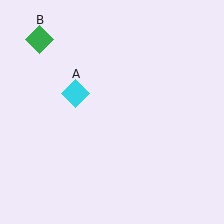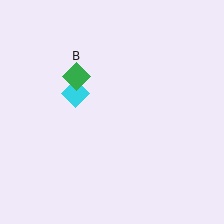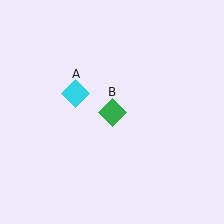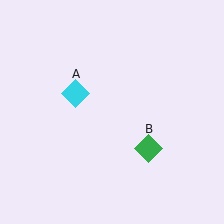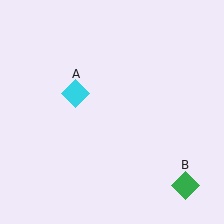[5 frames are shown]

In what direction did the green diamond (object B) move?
The green diamond (object B) moved down and to the right.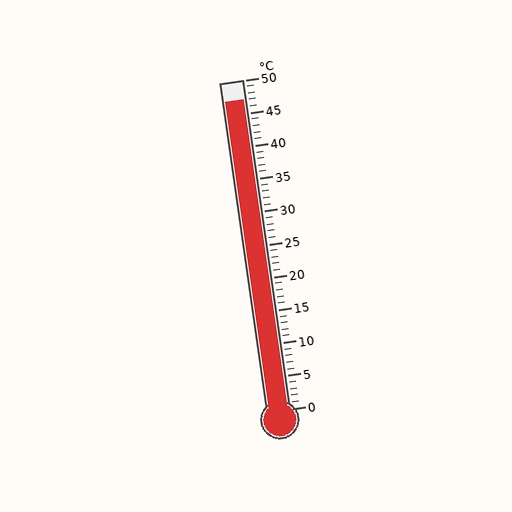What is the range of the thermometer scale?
The thermometer scale ranges from 0°C to 50°C.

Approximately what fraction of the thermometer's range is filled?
The thermometer is filled to approximately 95% of its range.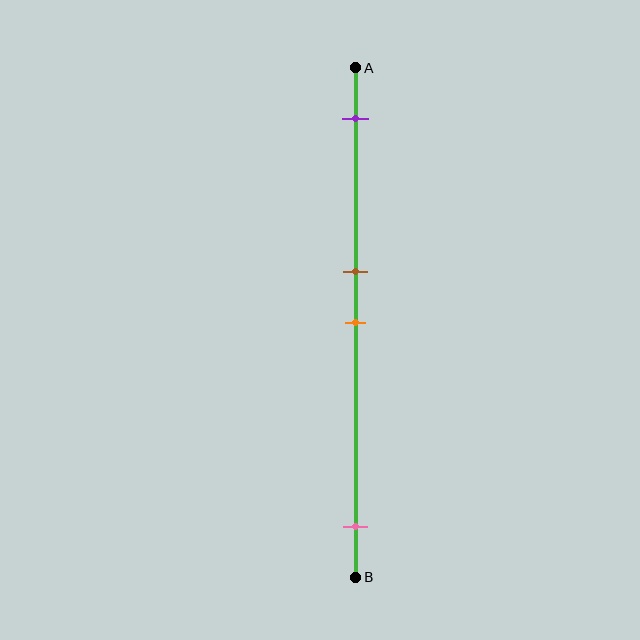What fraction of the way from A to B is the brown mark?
The brown mark is approximately 40% (0.4) of the way from A to B.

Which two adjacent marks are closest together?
The brown and orange marks are the closest adjacent pair.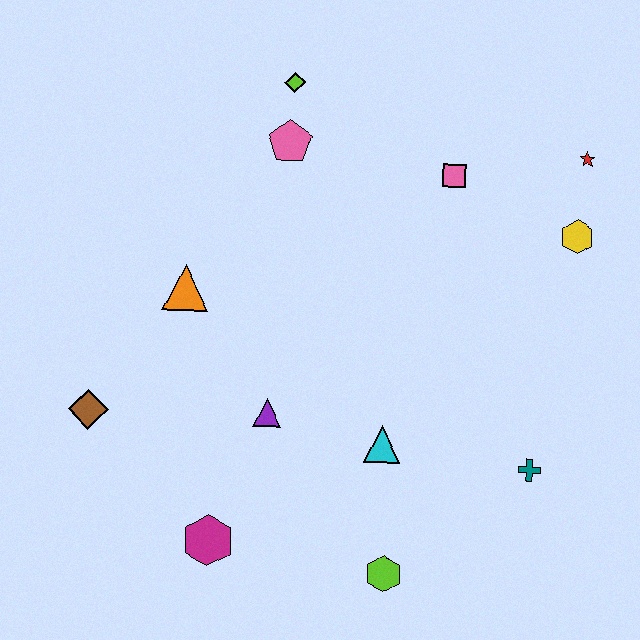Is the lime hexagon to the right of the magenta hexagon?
Yes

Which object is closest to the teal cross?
The cyan triangle is closest to the teal cross.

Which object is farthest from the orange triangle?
The red star is farthest from the orange triangle.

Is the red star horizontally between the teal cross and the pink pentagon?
No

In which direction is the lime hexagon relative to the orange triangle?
The lime hexagon is below the orange triangle.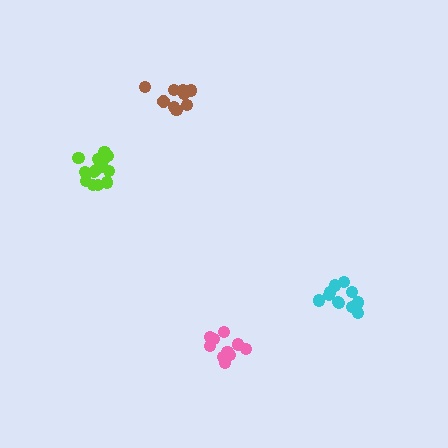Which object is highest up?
The brown cluster is topmost.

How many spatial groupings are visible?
There are 4 spatial groupings.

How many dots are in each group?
Group 1: 10 dots, Group 2: 14 dots, Group 3: 11 dots, Group 4: 10 dots (45 total).